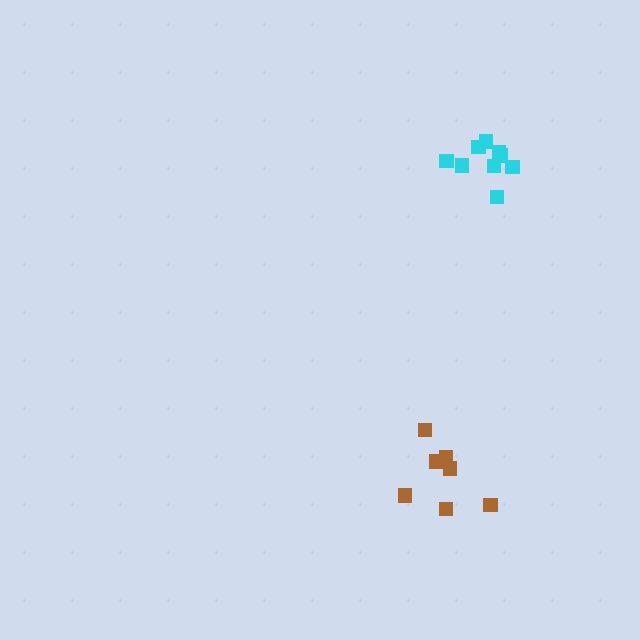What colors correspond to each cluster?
The clusters are colored: brown, cyan.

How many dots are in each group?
Group 1: 7 dots, Group 2: 9 dots (16 total).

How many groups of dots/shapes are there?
There are 2 groups.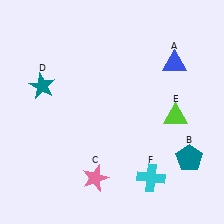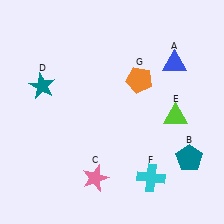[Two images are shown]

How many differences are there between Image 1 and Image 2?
There is 1 difference between the two images.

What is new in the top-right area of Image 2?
An orange pentagon (G) was added in the top-right area of Image 2.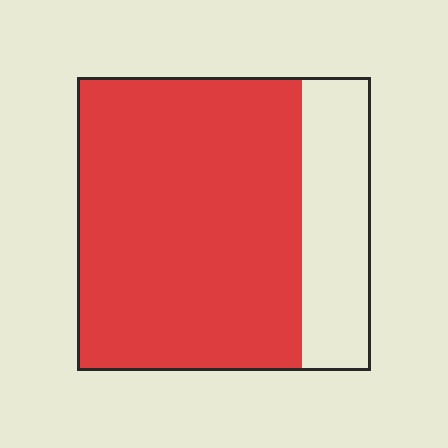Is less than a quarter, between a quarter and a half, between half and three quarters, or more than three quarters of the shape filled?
More than three quarters.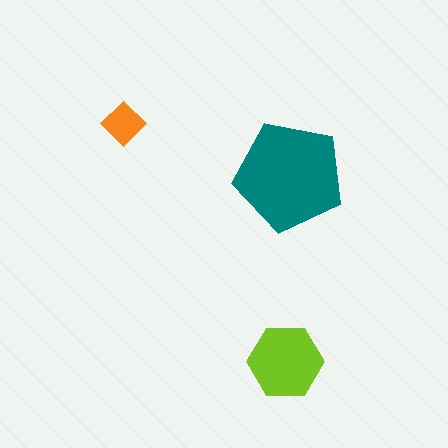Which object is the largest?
The teal pentagon.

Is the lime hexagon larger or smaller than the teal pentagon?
Smaller.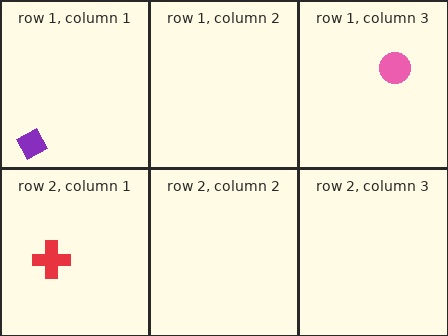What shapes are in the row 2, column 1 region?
The red cross.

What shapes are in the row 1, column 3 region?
The pink circle.